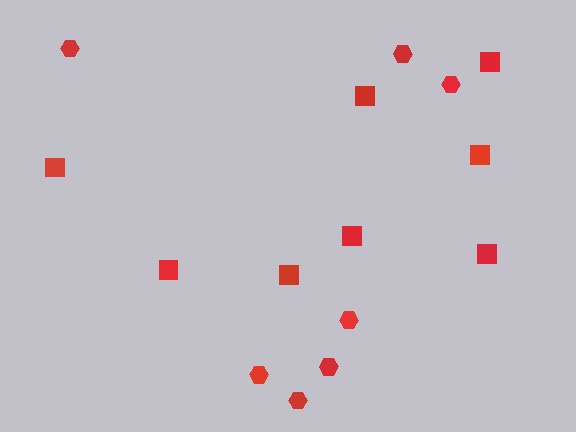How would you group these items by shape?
There are 2 groups: one group of hexagons (7) and one group of squares (8).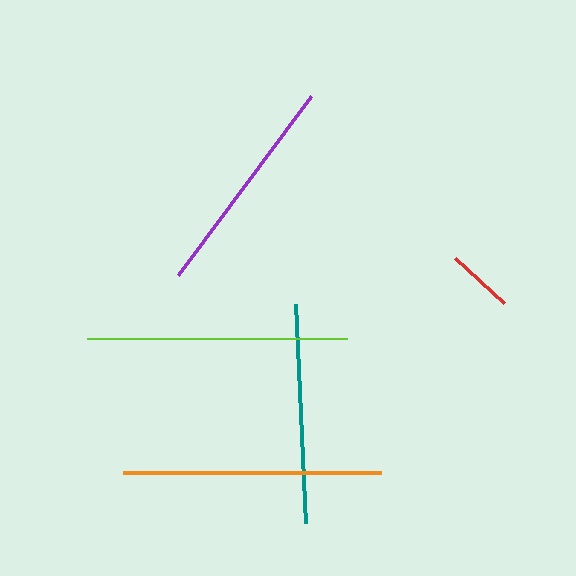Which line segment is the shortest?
The red line is the shortest at approximately 67 pixels.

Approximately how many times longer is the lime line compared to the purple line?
The lime line is approximately 1.2 times the length of the purple line.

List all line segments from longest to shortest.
From longest to shortest: lime, orange, purple, teal, red.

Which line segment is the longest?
The lime line is the longest at approximately 260 pixels.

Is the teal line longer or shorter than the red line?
The teal line is longer than the red line.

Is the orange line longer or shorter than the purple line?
The orange line is longer than the purple line.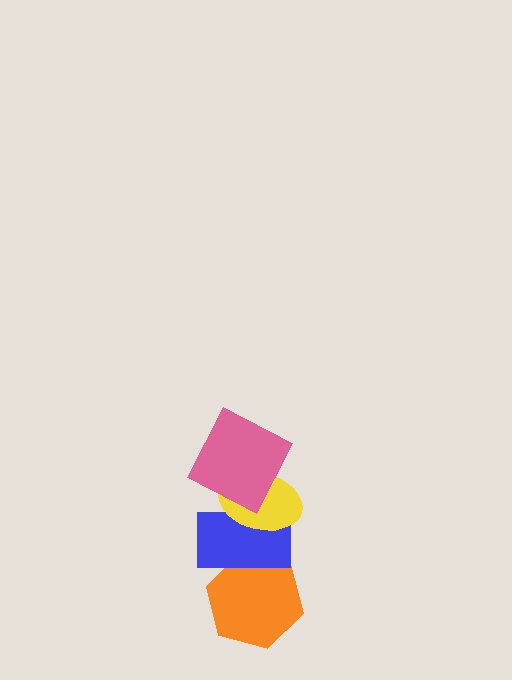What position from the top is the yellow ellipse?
The yellow ellipse is 2nd from the top.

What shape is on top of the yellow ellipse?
The pink square is on top of the yellow ellipse.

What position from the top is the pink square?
The pink square is 1st from the top.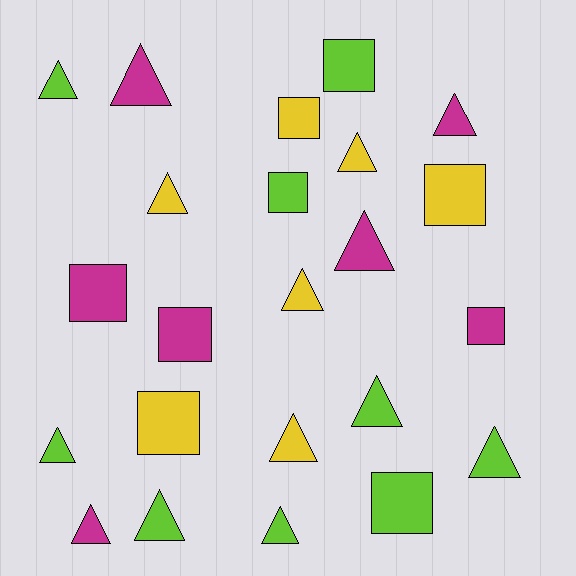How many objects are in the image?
There are 23 objects.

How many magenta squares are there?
There are 3 magenta squares.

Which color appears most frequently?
Lime, with 9 objects.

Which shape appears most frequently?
Triangle, with 14 objects.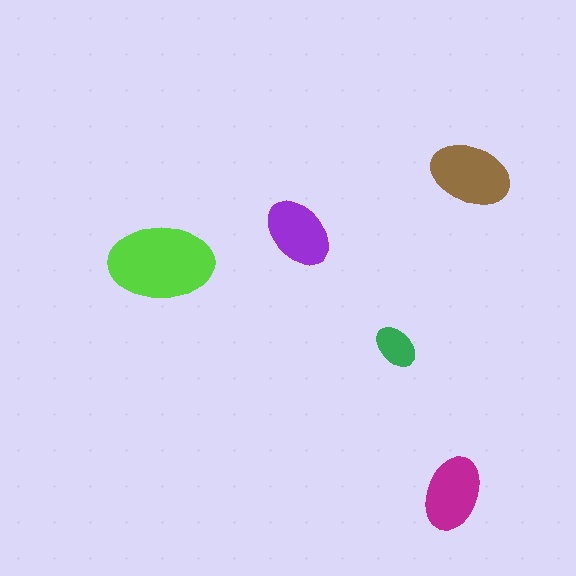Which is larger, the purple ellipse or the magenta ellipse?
The magenta one.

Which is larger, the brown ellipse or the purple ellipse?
The brown one.